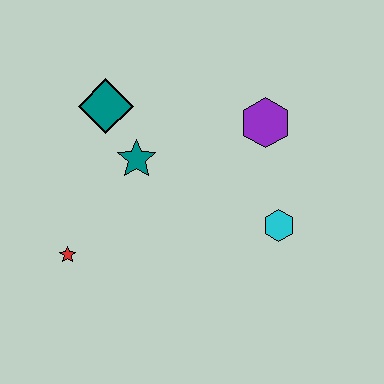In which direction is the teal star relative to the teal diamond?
The teal star is below the teal diamond.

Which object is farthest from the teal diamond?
The cyan hexagon is farthest from the teal diamond.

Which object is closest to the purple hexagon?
The cyan hexagon is closest to the purple hexagon.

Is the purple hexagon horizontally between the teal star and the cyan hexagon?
Yes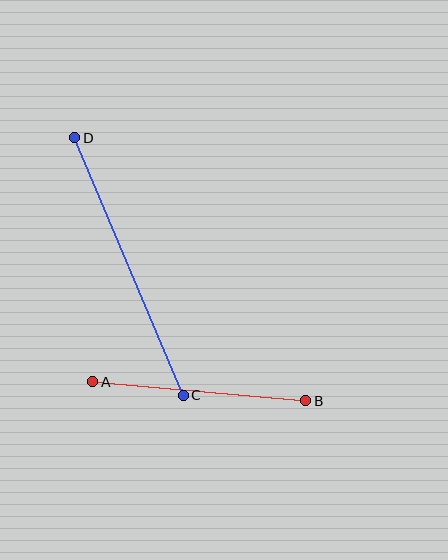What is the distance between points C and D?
The distance is approximately 280 pixels.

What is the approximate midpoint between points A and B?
The midpoint is at approximately (199, 391) pixels.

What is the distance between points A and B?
The distance is approximately 214 pixels.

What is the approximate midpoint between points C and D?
The midpoint is at approximately (129, 267) pixels.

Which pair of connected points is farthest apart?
Points C and D are farthest apart.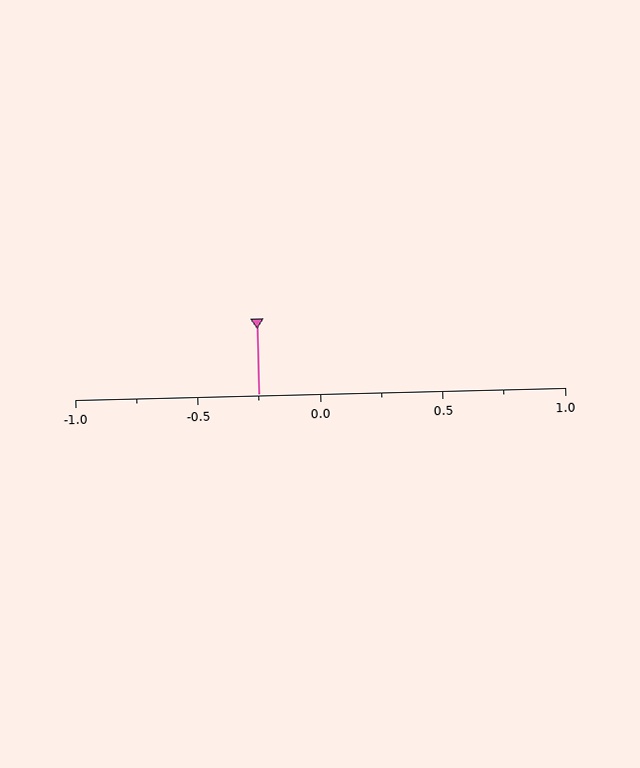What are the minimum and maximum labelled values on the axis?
The axis runs from -1.0 to 1.0.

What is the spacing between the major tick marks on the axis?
The major ticks are spaced 0.5 apart.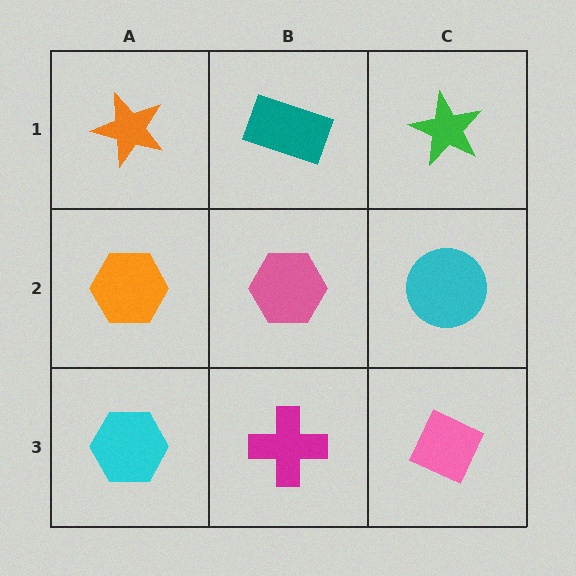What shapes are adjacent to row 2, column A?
An orange star (row 1, column A), a cyan hexagon (row 3, column A), a pink hexagon (row 2, column B).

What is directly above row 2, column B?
A teal rectangle.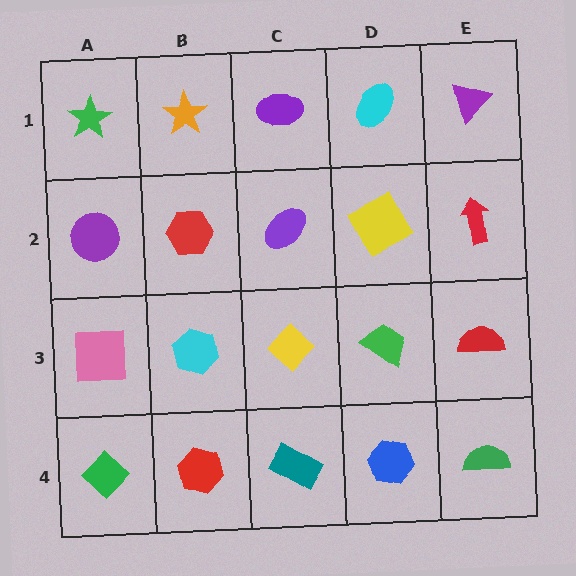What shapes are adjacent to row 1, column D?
A yellow square (row 2, column D), a purple ellipse (row 1, column C), a purple triangle (row 1, column E).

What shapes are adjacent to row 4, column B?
A cyan hexagon (row 3, column B), a green diamond (row 4, column A), a teal rectangle (row 4, column C).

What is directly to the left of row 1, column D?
A purple ellipse.